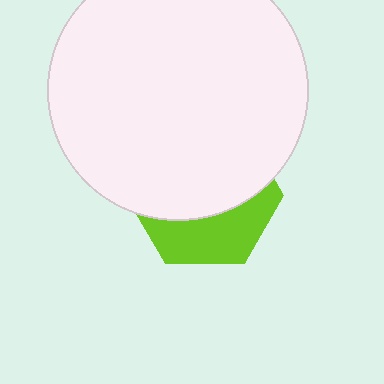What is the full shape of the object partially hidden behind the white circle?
The partially hidden object is a lime hexagon.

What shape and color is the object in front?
The object in front is a white circle.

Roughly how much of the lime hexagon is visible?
A small part of it is visible (roughly 36%).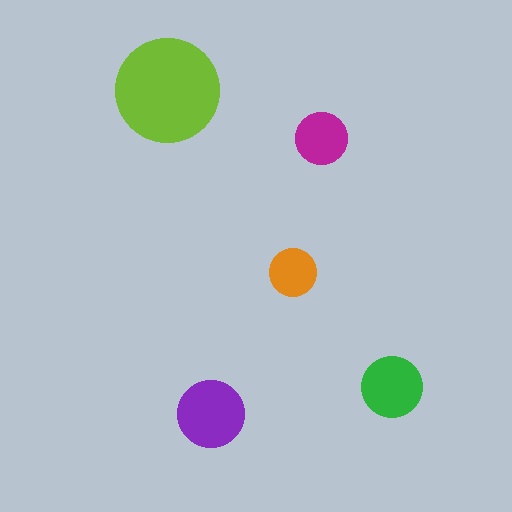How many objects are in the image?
There are 5 objects in the image.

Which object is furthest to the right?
The green circle is rightmost.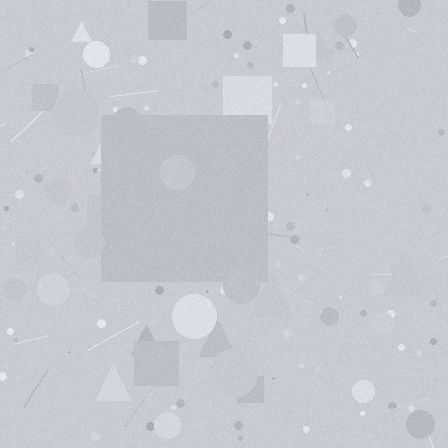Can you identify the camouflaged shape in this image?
The camouflaged shape is a square.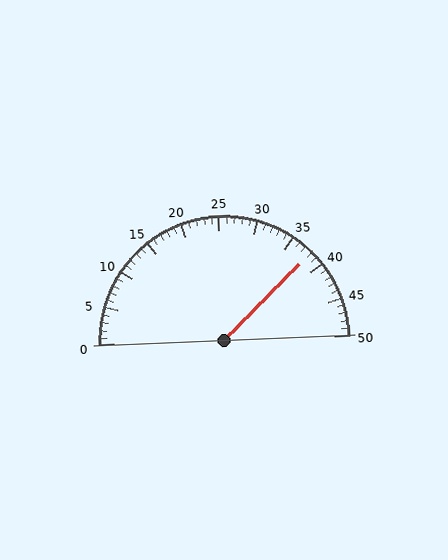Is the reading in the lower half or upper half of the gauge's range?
The reading is in the upper half of the range (0 to 50).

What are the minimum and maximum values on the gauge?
The gauge ranges from 0 to 50.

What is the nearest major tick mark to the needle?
The nearest major tick mark is 40.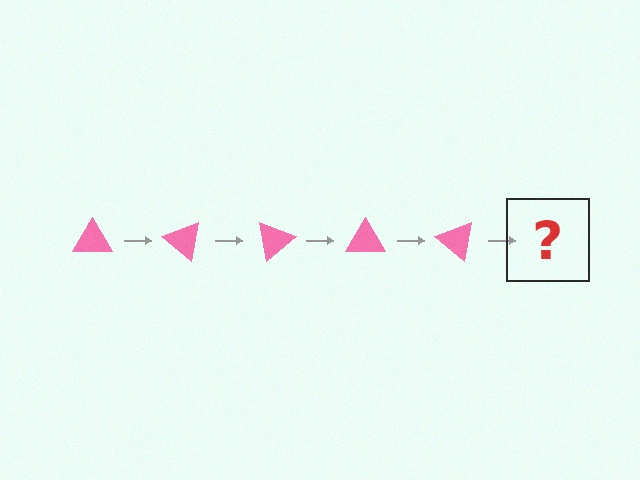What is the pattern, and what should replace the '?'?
The pattern is that the triangle rotates 40 degrees each step. The '?' should be a pink triangle rotated 200 degrees.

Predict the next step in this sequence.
The next step is a pink triangle rotated 200 degrees.